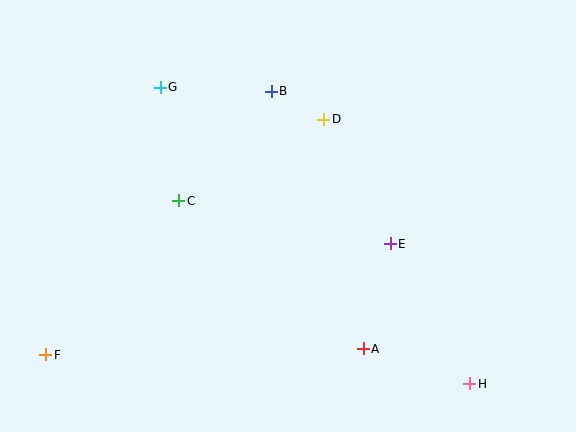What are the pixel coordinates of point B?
Point B is at (271, 91).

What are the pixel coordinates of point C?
Point C is at (179, 201).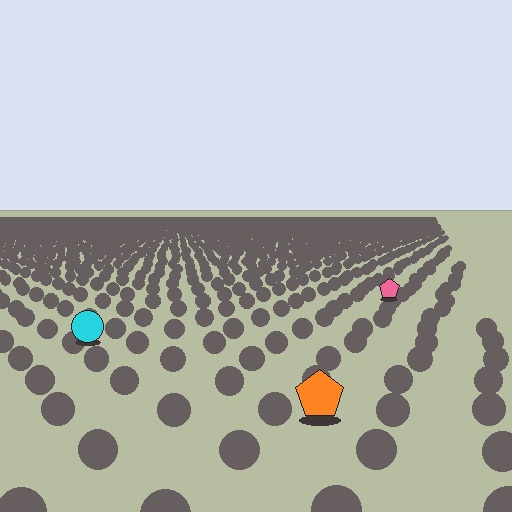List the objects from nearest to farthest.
From nearest to farthest: the orange pentagon, the cyan circle, the pink pentagon.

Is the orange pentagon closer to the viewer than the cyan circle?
Yes. The orange pentagon is closer — you can tell from the texture gradient: the ground texture is coarser near it.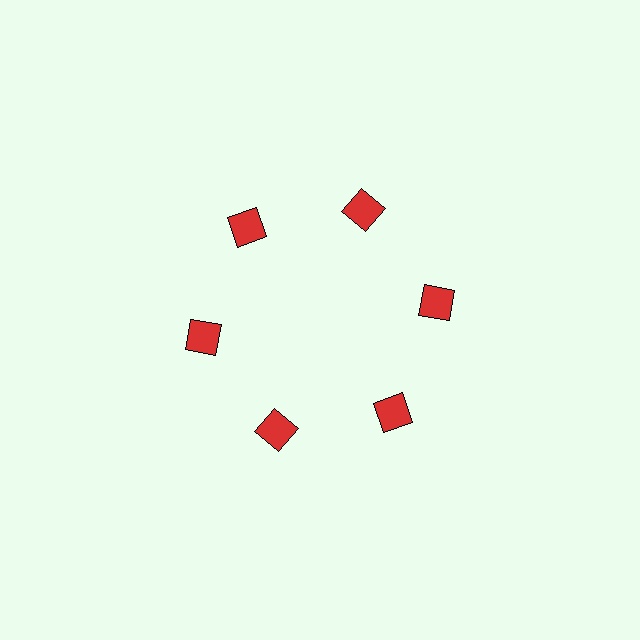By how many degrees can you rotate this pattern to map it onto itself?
The pattern maps onto itself every 60 degrees of rotation.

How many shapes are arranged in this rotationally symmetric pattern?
There are 6 shapes, arranged in 6 groups of 1.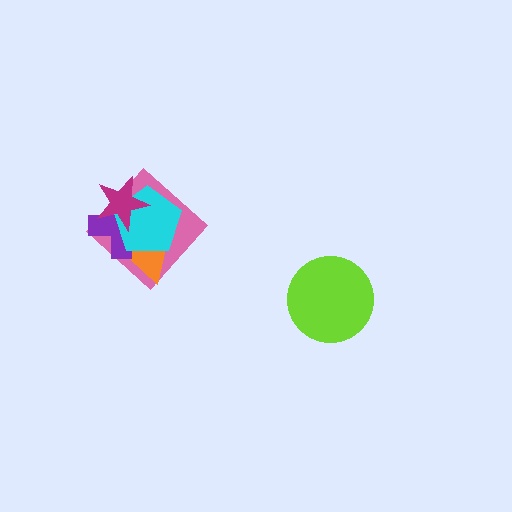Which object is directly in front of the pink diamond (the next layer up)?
The orange triangle is directly in front of the pink diamond.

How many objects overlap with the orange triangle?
3 objects overlap with the orange triangle.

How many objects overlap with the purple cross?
4 objects overlap with the purple cross.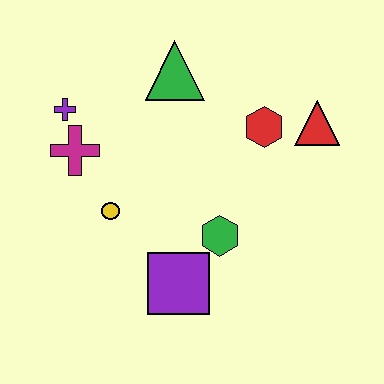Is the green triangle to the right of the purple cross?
Yes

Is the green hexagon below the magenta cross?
Yes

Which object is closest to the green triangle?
The red hexagon is closest to the green triangle.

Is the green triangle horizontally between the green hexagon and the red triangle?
No